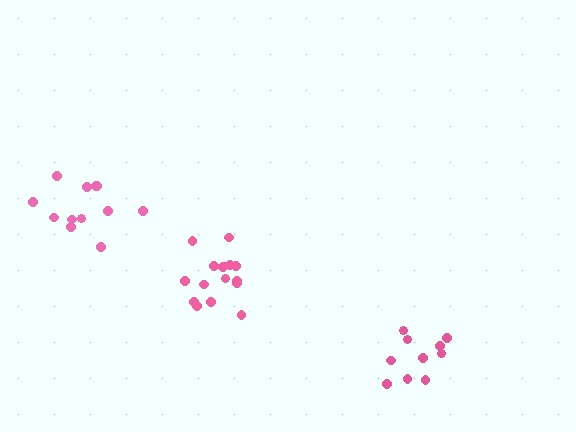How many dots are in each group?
Group 1: 10 dots, Group 2: 12 dots, Group 3: 16 dots (38 total).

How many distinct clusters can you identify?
There are 3 distinct clusters.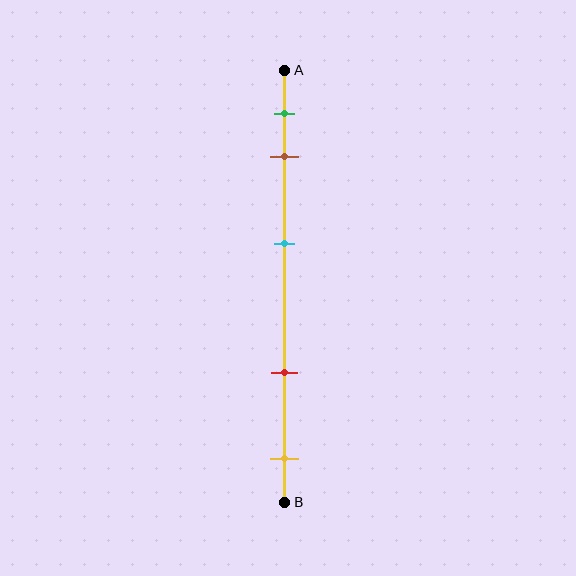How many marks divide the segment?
There are 5 marks dividing the segment.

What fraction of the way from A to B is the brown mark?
The brown mark is approximately 20% (0.2) of the way from A to B.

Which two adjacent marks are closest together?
The green and brown marks are the closest adjacent pair.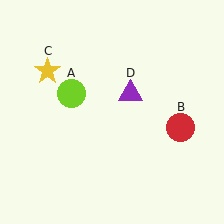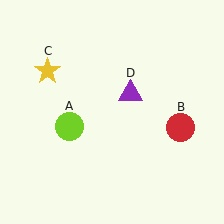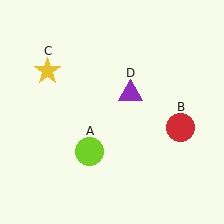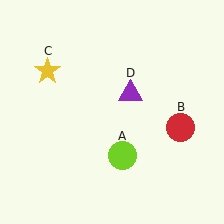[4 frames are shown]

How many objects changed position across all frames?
1 object changed position: lime circle (object A).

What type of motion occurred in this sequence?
The lime circle (object A) rotated counterclockwise around the center of the scene.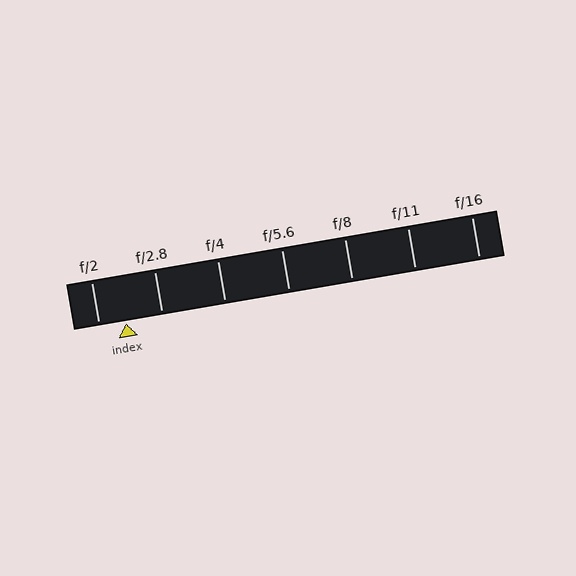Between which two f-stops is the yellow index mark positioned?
The index mark is between f/2 and f/2.8.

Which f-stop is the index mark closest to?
The index mark is closest to f/2.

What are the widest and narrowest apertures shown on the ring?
The widest aperture shown is f/2 and the narrowest is f/16.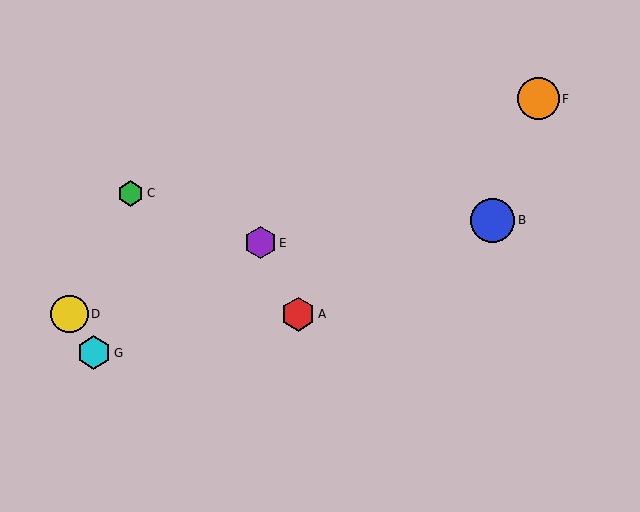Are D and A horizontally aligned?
Yes, both are at y≈314.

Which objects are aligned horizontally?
Objects A, D are aligned horizontally.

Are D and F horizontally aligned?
No, D is at y≈314 and F is at y≈99.